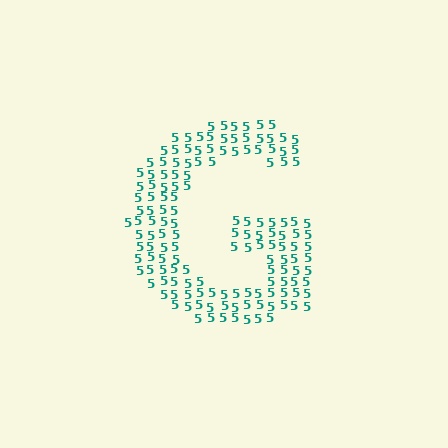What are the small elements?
The small elements are digit 5's.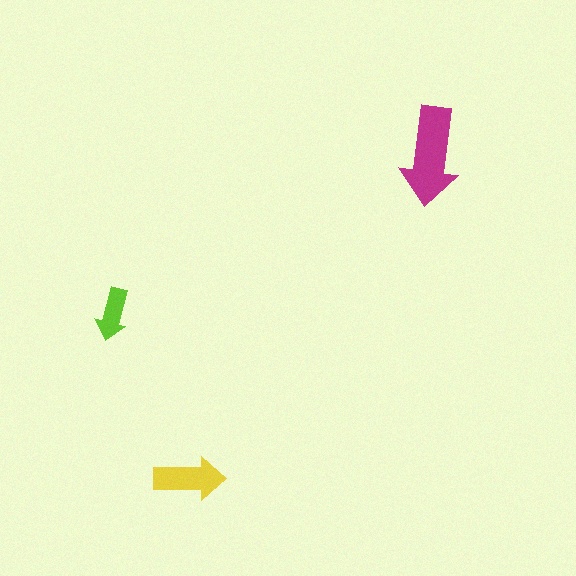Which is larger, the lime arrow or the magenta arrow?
The magenta one.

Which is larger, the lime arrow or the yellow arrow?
The yellow one.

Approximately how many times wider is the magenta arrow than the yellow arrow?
About 1.5 times wider.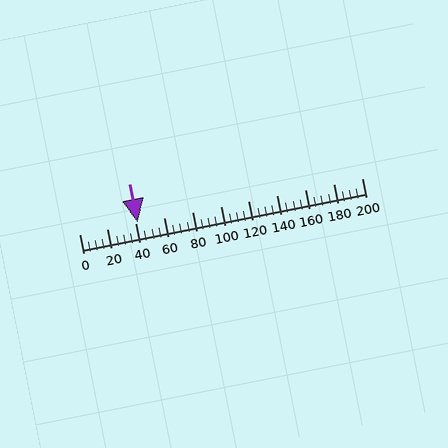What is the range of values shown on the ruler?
The ruler shows values from 0 to 200.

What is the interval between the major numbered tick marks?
The major tick marks are spaced 20 units apart.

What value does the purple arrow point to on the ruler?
The purple arrow points to approximately 42.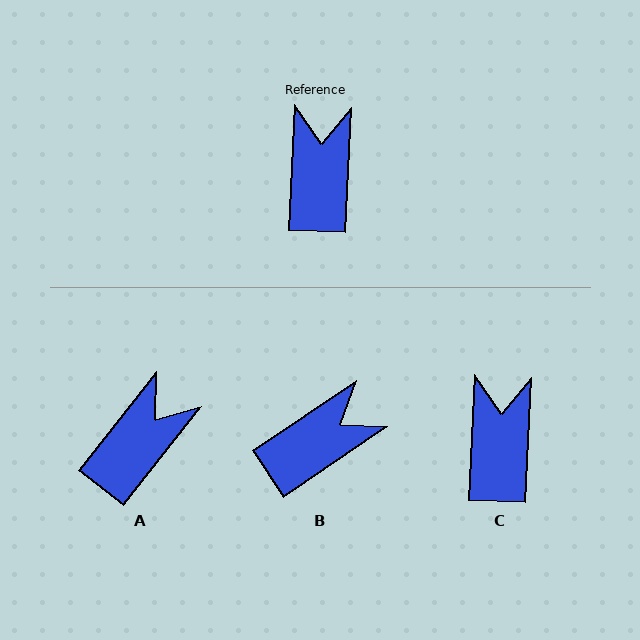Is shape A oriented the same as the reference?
No, it is off by about 36 degrees.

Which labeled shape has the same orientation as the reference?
C.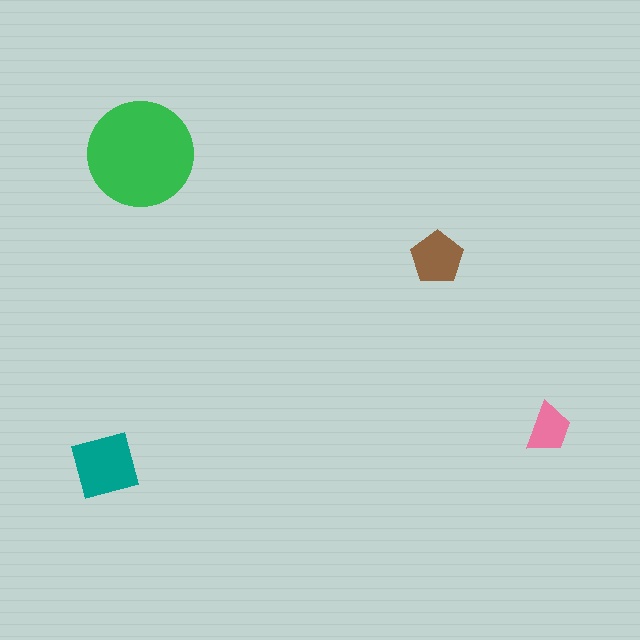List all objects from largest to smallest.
The green circle, the teal diamond, the brown pentagon, the pink trapezoid.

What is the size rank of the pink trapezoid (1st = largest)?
4th.